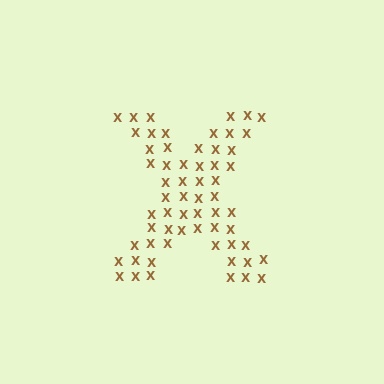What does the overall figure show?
The overall figure shows the letter X.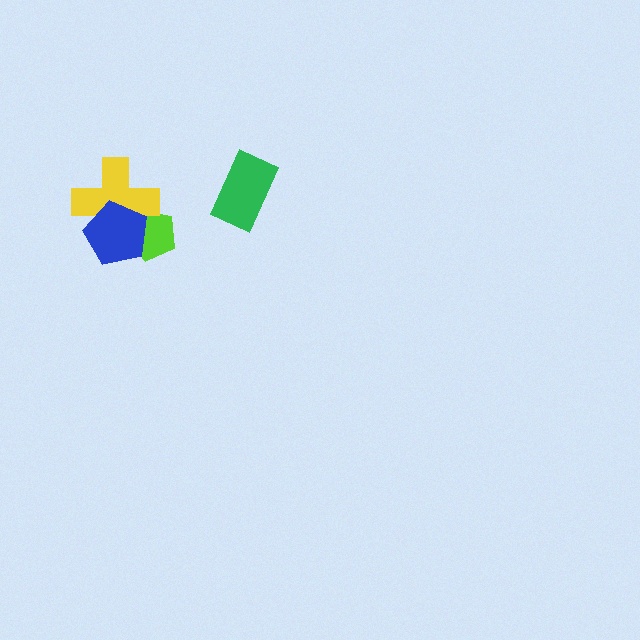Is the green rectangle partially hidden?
No, no other shape covers it.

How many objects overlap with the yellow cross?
2 objects overlap with the yellow cross.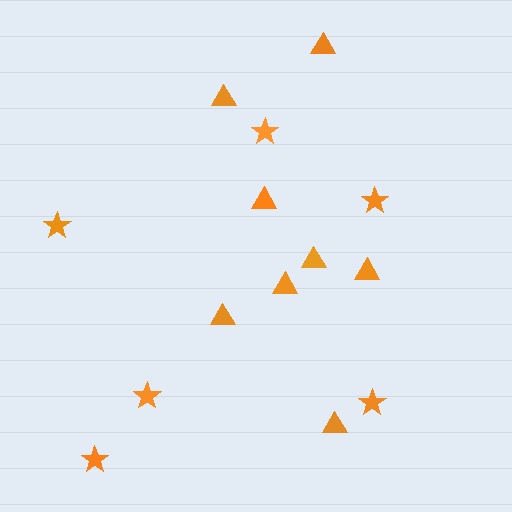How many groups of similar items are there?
There are 2 groups: one group of stars (6) and one group of triangles (8).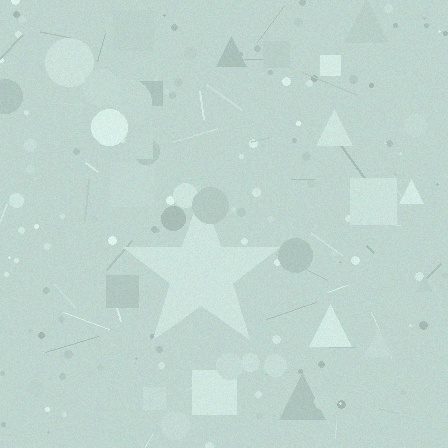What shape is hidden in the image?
A star is hidden in the image.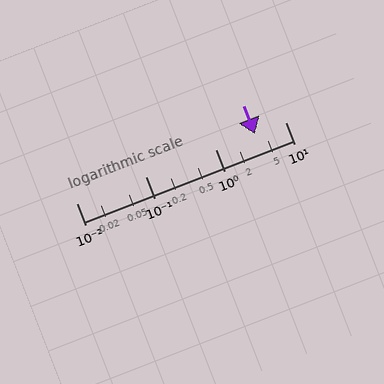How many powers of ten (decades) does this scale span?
The scale spans 3 decades, from 0.01 to 10.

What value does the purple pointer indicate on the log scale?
The pointer indicates approximately 3.7.